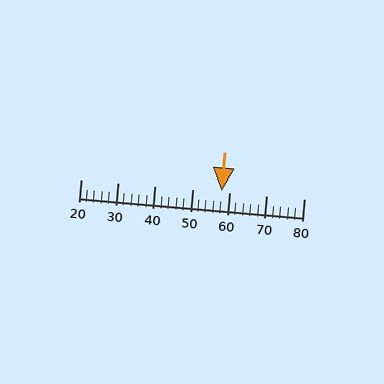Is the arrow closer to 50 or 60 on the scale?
The arrow is closer to 60.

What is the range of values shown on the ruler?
The ruler shows values from 20 to 80.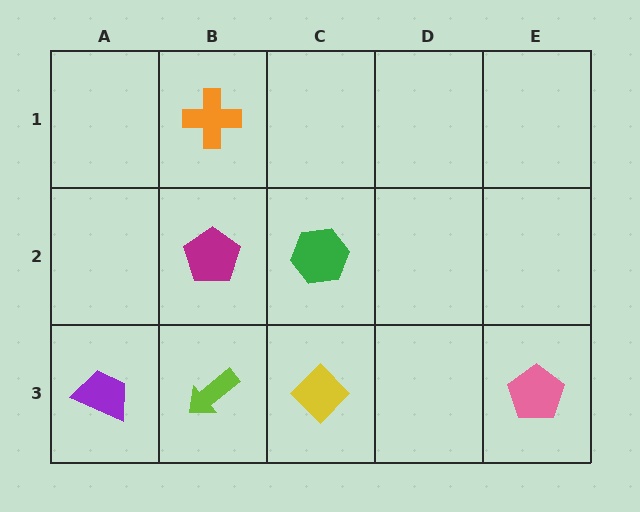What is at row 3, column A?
A purple trapezoid.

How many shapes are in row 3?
4 shapes.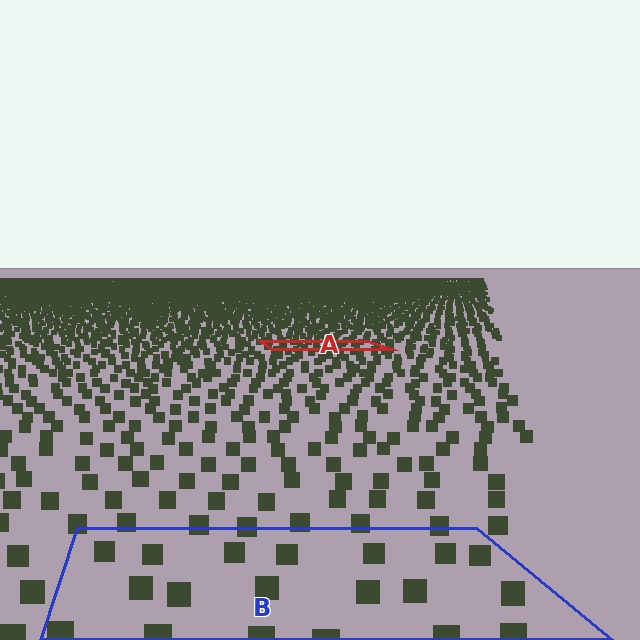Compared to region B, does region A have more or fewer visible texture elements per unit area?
Region A has more texture elements per unit area — they are packed more densely because it is farther away.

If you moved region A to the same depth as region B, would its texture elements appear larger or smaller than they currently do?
They would appear larger. At a closer depth, the same texture elements are projected at a bigger on-screen size.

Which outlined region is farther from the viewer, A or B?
Region A is farther from the viewer — the texture elements inside it appear smaller and more densely packed.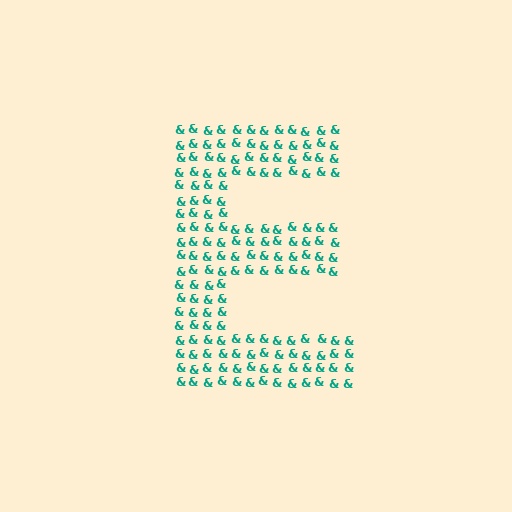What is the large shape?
The large shape is the letter E.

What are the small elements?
The small elements are ampersands.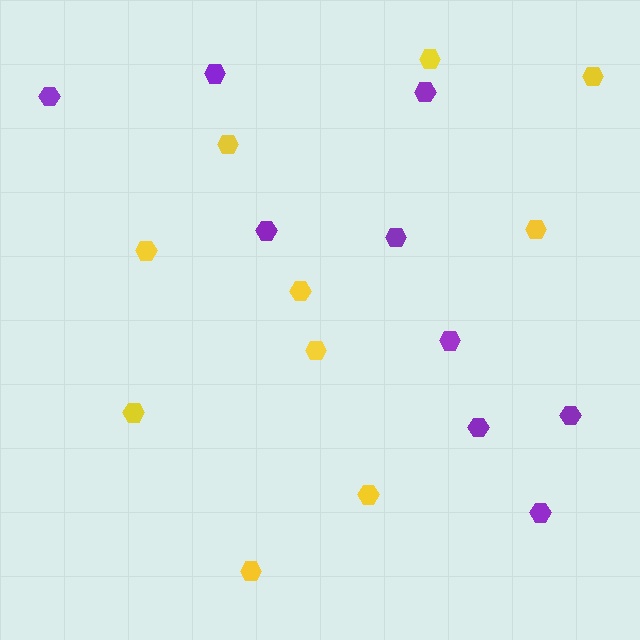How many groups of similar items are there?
There are 2 groups: one group of purple hexagons (9) and one group of yellow hexagons (10).